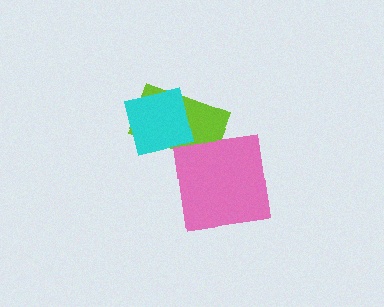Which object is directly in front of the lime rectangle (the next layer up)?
The cyan square is directly in front of the lime rectangle.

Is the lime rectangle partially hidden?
Yes, it is partially covered by another shape.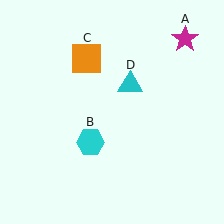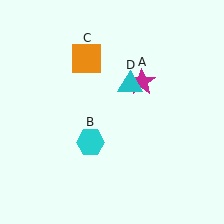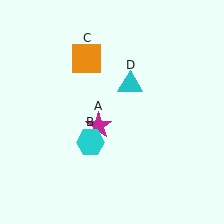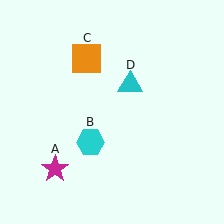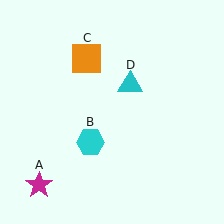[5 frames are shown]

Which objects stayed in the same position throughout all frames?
Cyan hexagon (object B) and orange square (object C) and cyan triangle (object D) remained stationary.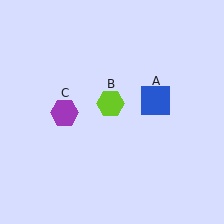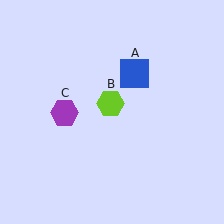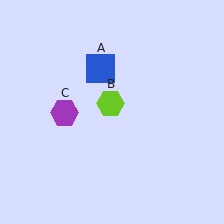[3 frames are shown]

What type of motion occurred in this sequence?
The blue square (object A) rotated counterclockwise around the center of the scene.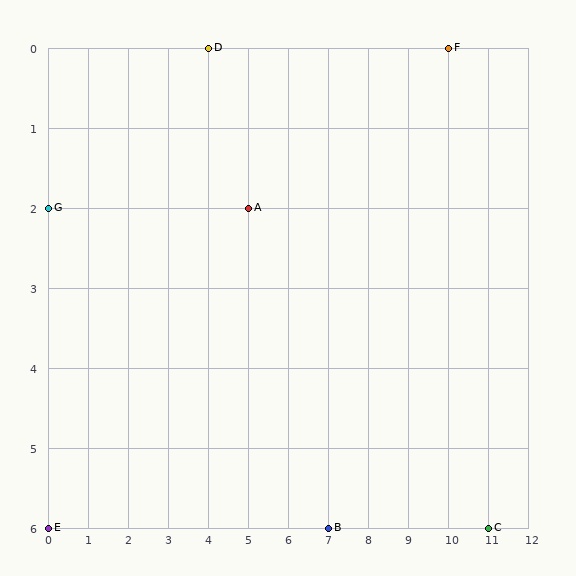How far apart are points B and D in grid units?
Points B and D are 3 columns and 6 rows apart (about 6.7 grid units diagonally).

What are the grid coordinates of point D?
Point D is at grid coordinates (4, 0).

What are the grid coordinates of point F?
Point F is at grid coordinates (10, 0).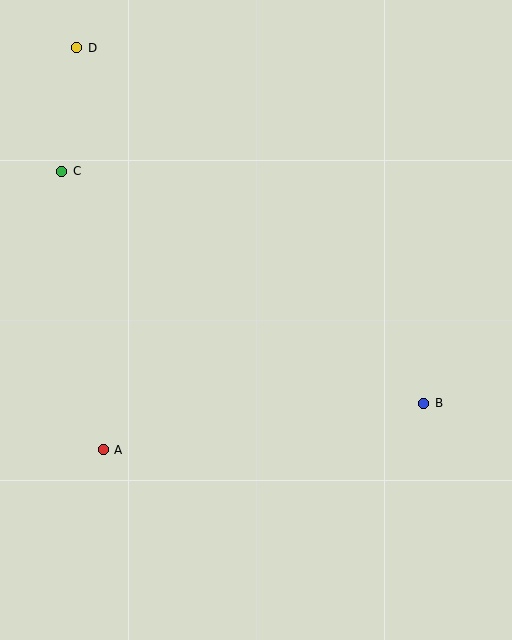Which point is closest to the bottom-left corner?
Point A is closest to the bottom-left corner.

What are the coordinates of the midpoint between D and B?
The midpoint between D and B is at (250, 225).